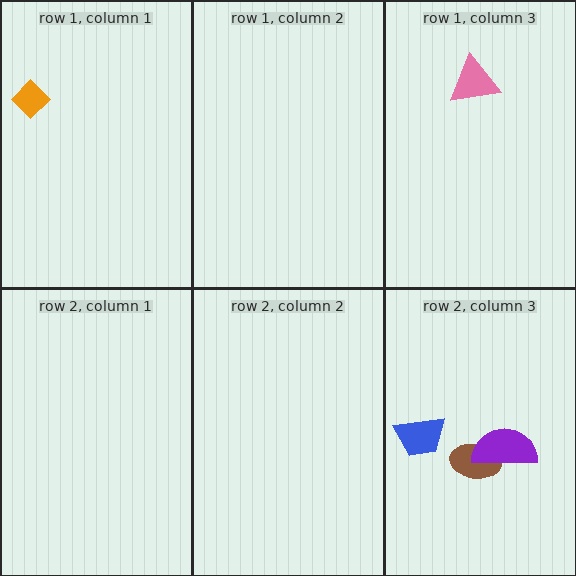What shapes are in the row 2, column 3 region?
The brown ellipse, the blue trapezoid, the purple semicircle.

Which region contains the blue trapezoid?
The row 2, column 3 region.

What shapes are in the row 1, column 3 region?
The pink triangle.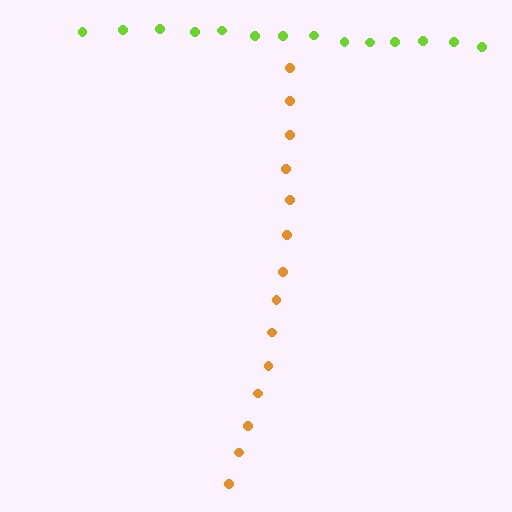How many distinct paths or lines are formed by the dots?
There are 2 distinct paths.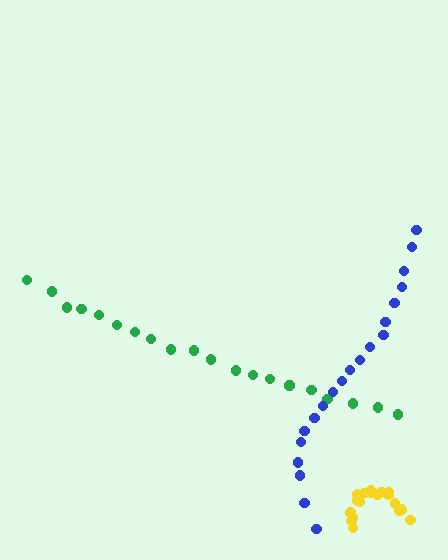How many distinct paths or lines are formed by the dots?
There are 3 distinct paths.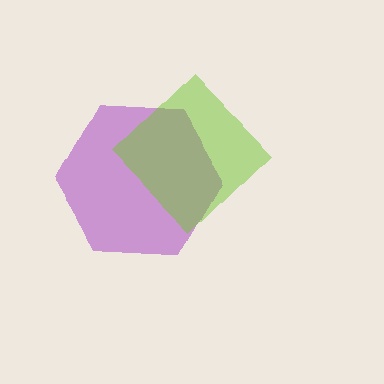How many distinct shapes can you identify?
There are 2 distinct shapes: a purple hexagon, a lime diamond.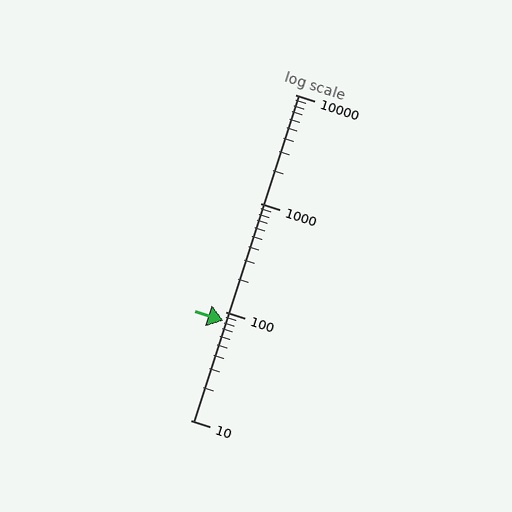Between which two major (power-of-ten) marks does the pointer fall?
The pointer is between 10 and 100.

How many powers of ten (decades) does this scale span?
The scale spans 3 decades, from 10 to 10000.